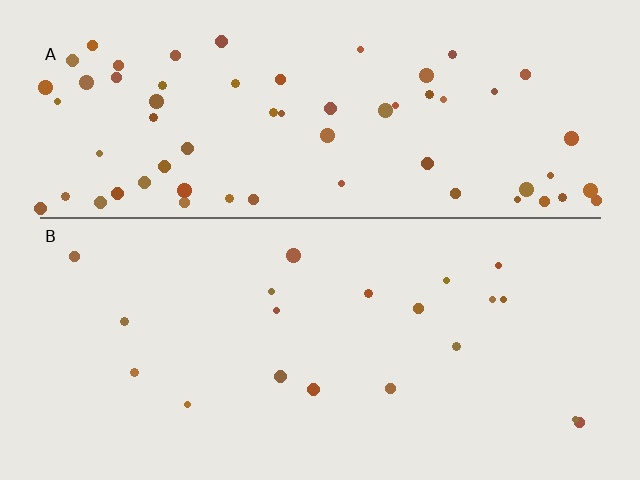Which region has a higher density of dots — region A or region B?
A (the top).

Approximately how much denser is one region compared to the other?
Approximately 3.3× — region A over region B.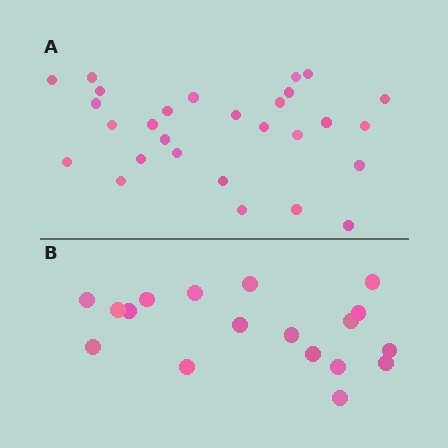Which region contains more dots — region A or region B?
Region A (the top region) has more dots.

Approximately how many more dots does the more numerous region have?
Region A has roughly 10 or so more dots than region B.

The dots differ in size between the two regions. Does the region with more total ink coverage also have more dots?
No. Region B has more total ink coverage because its dots are larger, but region A actually contains more individual dots. Total area can be misleading — the number of items is what matters here.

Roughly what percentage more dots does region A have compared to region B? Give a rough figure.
About 55% more.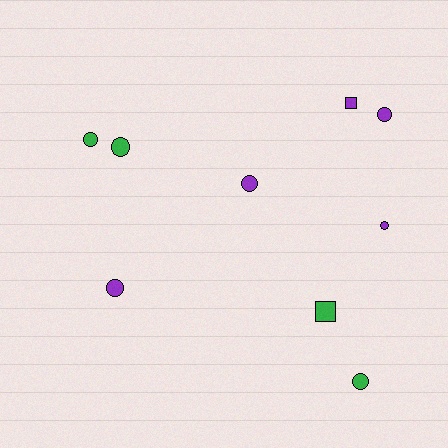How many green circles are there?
There are 3 green circles.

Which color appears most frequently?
Purple, with 5 objects.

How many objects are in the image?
There are 9 objects.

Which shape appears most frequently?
Circle, with 7 objects.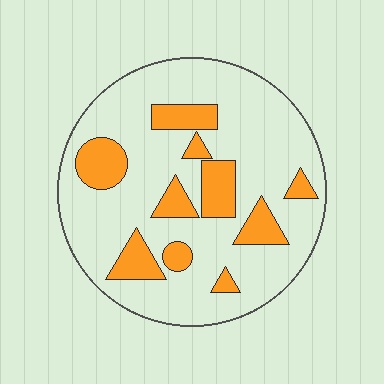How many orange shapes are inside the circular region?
10.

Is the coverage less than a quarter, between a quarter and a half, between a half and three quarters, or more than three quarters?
Less than a quarter.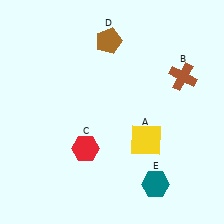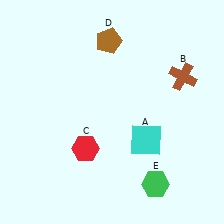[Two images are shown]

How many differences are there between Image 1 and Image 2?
There are 2 differences between the two images.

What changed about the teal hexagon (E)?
In Image 1, E is teal. In Image 2, it changed to green.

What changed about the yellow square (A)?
In Image 1, A is yellow. In Image 2, it changed to cyan.